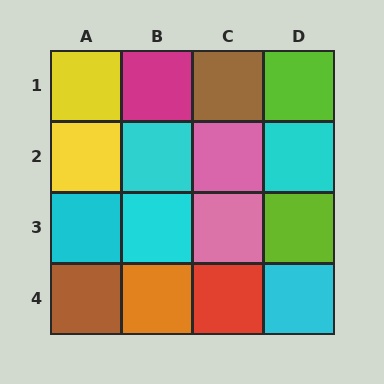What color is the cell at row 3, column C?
Pink.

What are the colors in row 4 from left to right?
Brown, orange, red, cyan.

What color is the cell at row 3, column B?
Cyan.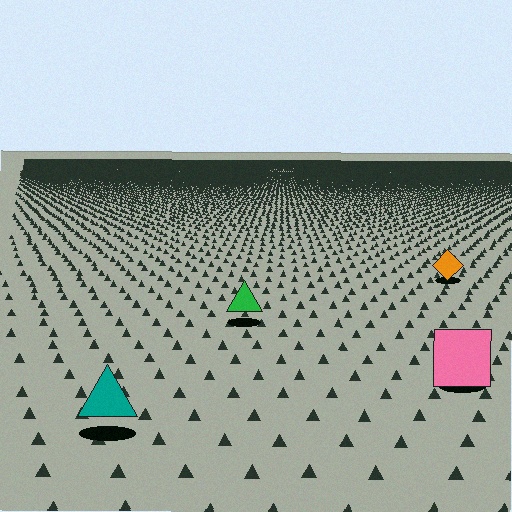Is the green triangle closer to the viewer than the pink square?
No. The pink square is closer — you can tell from the texture gradient: the ground texture is coarser near it.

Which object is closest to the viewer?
The teal triangle is closest. The texture marks near it are larger and more spread out.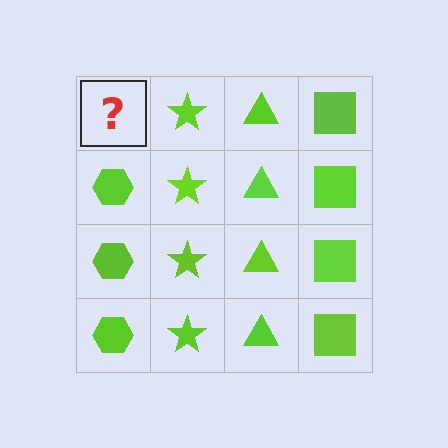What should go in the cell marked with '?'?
The missing cell should contain a lime hexagon.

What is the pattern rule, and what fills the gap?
The rule is that each column has a consistent shape. The gap should be filled with a lime hexagon.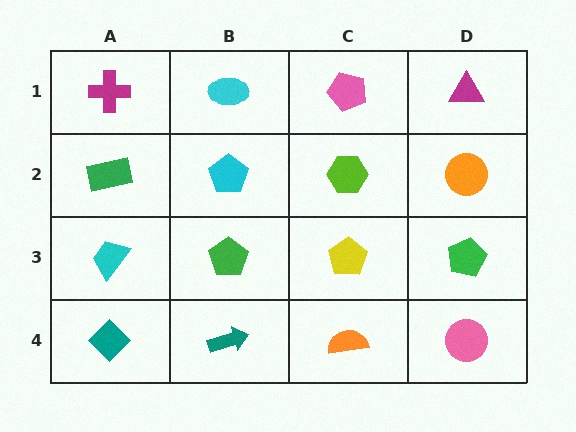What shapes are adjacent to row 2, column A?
A magenta cross (row 1, column A), a cyan trapezoid (row 3, column A), a cyan pentagon (row 2, column B).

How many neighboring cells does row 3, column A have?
3.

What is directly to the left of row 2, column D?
A lime hexagon.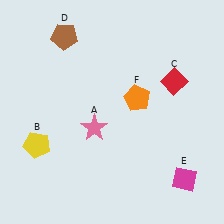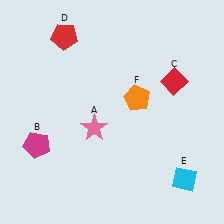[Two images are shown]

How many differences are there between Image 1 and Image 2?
There are 3 differences between the two images.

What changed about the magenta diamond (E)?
In Image 1, E is magenta. In Image 2, it changed to cyan.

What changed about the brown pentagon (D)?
In Image 1, D is brown. In Image 2, it changed to red.